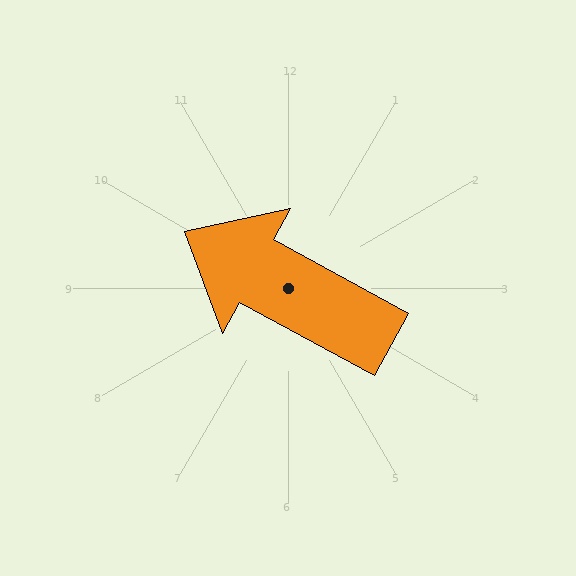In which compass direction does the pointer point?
Northwest.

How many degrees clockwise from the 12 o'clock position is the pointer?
Approximately 299 degrees.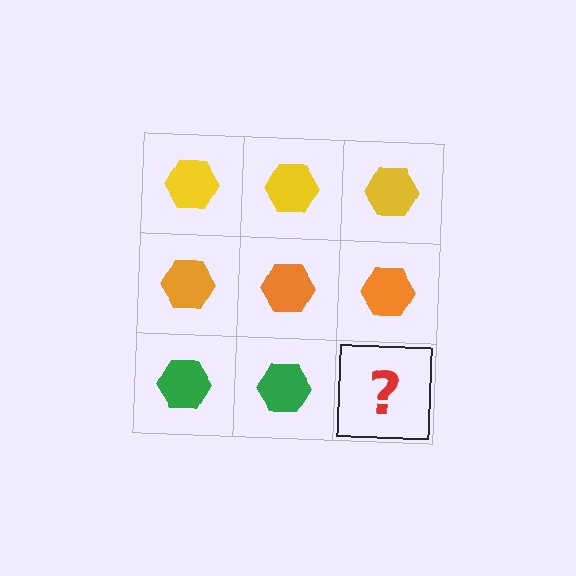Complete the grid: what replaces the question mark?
The question mark should be replaced with a green hexagon.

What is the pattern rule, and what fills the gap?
The rule is that each row has a consistent color. The gap should be filled with a green hexagon.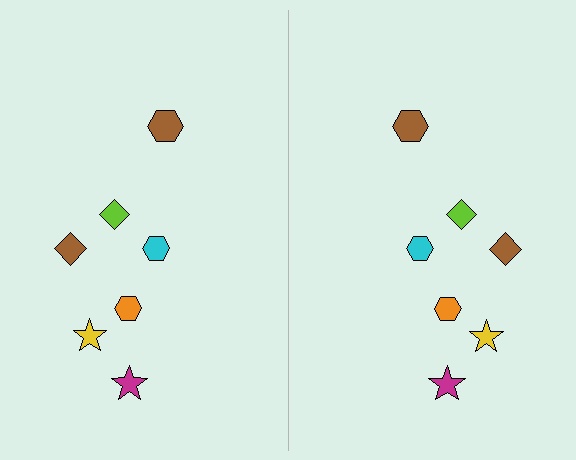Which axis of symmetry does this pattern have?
The pattern has a vertical axis of symmetry running through the center of the image.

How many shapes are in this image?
There are 14 shapes in this image.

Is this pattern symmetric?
Yes, this pattern has bilateral (reflection) symmetry.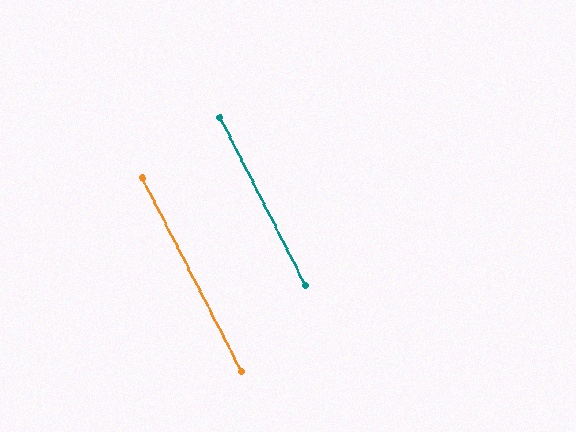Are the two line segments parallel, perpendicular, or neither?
Parallel — their directions differ by only 0.2°.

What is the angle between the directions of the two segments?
Approximately 0 degrees.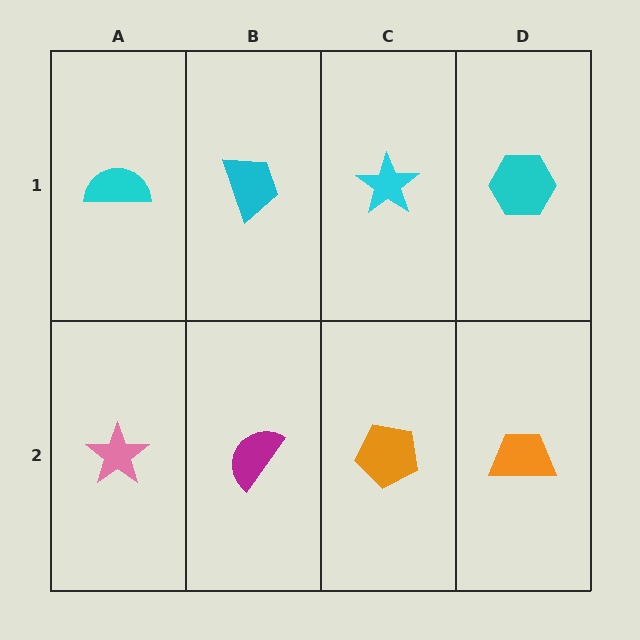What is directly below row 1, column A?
A pink star.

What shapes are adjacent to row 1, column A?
A pink star (row 2, column A), a cyan trapezoid (row 1, column B).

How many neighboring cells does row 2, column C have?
3.